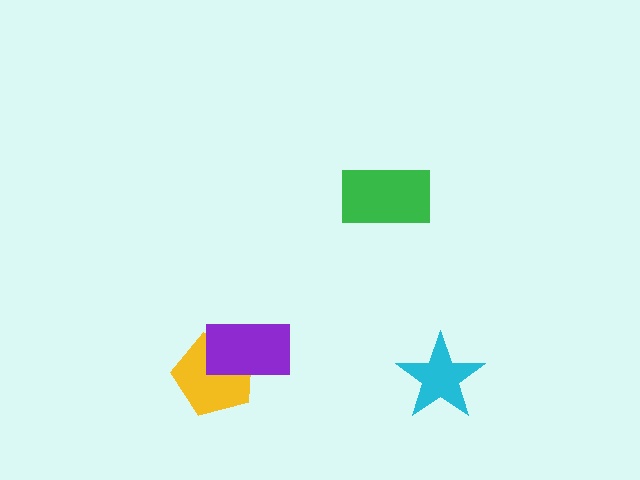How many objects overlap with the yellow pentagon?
1 object overlaps with the yellow pentagon.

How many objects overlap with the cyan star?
0 objects overlap with the cyan star.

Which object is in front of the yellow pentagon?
The purple rectangle is in front of the yellow pentagon.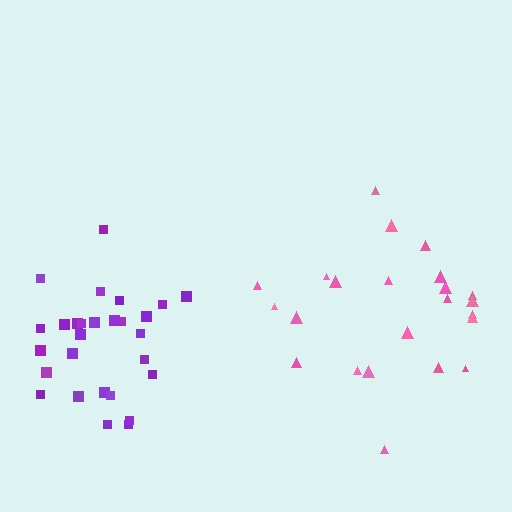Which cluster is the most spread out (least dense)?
Pink.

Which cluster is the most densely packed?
Purple.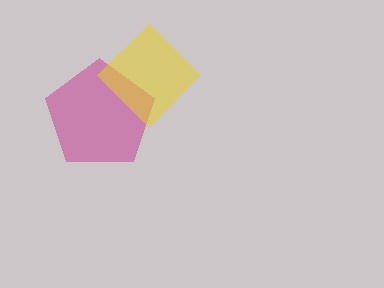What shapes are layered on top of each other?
The layered shapes are: a magenta pentagon, a yellow diamond.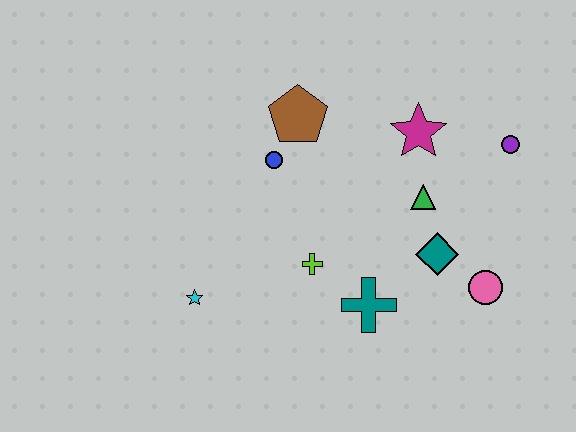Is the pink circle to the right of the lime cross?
Yes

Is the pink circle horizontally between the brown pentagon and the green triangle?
No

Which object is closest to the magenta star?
The green triangle is closest to the magenta star.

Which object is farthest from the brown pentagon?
The pink circle is farthest from the brown pentagon.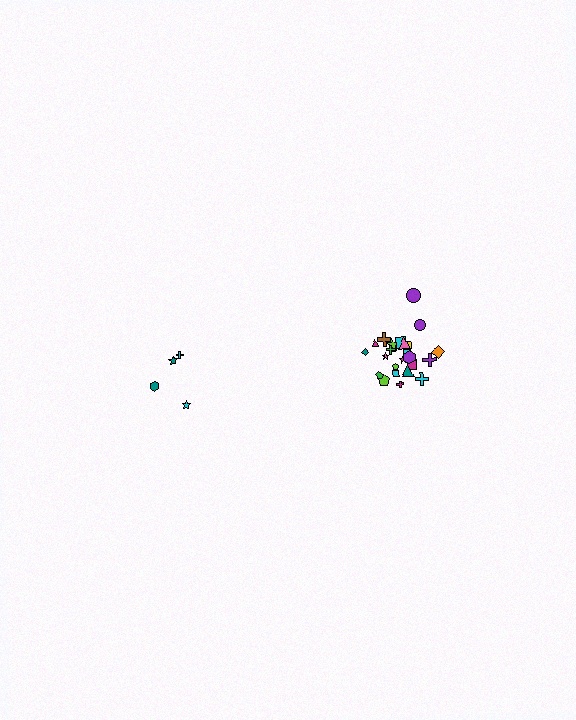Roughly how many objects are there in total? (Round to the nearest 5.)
Roughly 30 objects in total.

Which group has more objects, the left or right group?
The right group.